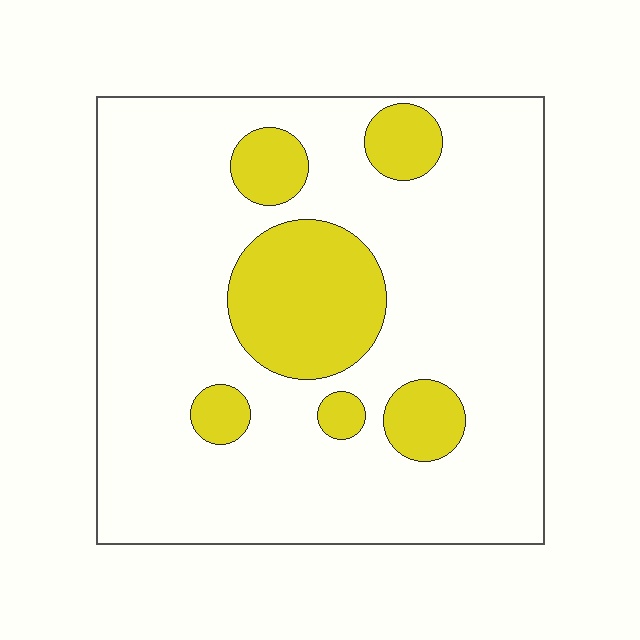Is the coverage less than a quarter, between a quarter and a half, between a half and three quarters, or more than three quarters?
Less than a quarter.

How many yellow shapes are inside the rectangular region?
6.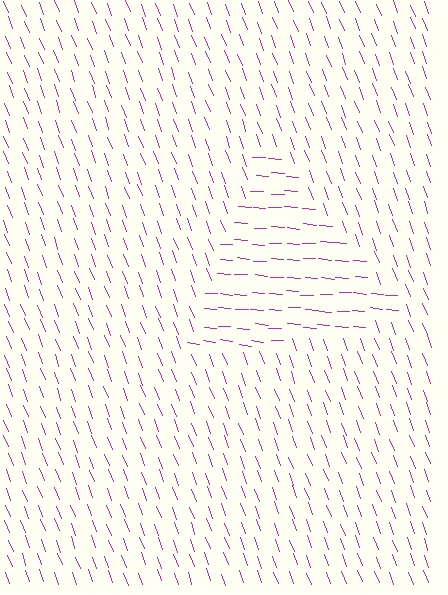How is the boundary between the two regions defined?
The boundary is defined purely by a change in line orientation (approximately 65 degrees difference). All lines are the same color and thickness.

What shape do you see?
I see a triangle.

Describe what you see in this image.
The image is filled with small magenta line segments. A triangle region in the image has lines oriented differently from the surrounding lines, creating a visible texture boundary.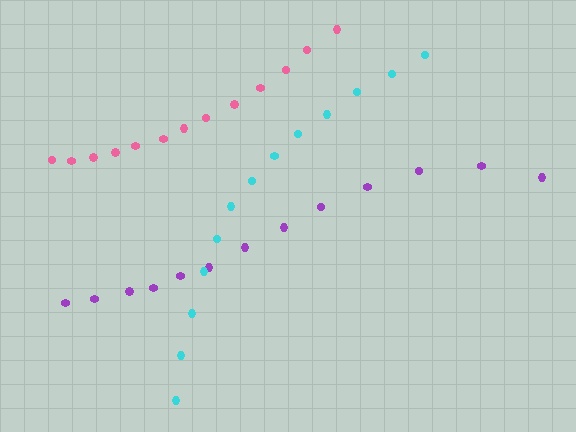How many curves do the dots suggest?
There are 3 distinct paths.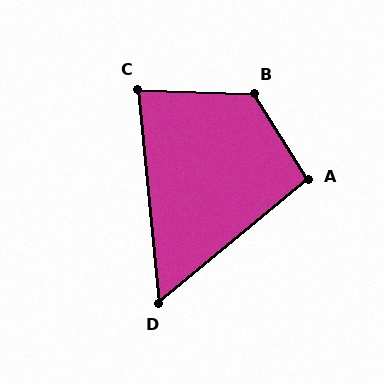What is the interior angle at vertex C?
Approximately 82 degrees (acute).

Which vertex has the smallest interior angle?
D, at approximately 56 degrees.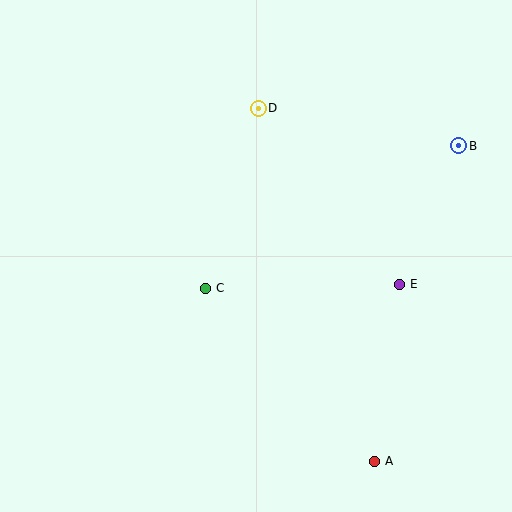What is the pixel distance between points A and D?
The distance between A and D is 372 pixels.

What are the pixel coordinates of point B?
Point B is at (459, 146).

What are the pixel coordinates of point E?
Point E is at (400, 284).